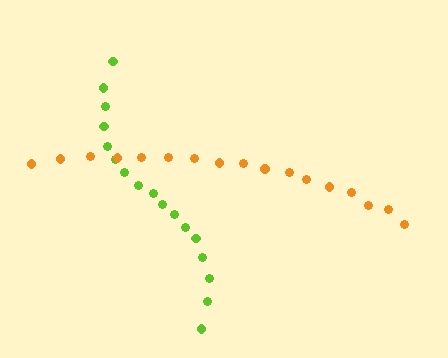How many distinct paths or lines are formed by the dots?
There are 2 distinct paths.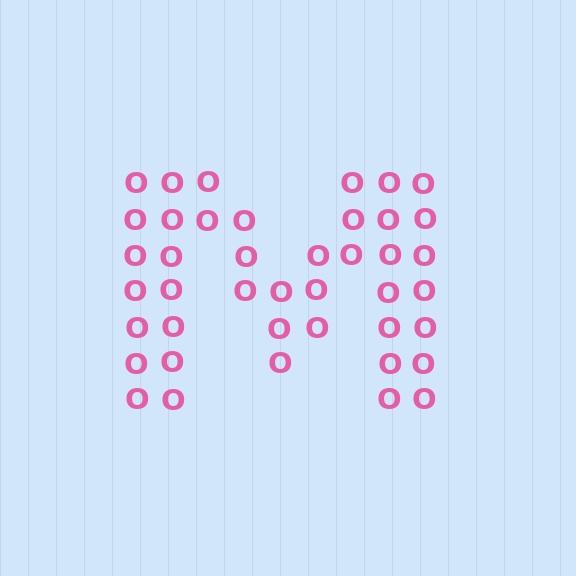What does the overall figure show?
The overall figure shows the letter M.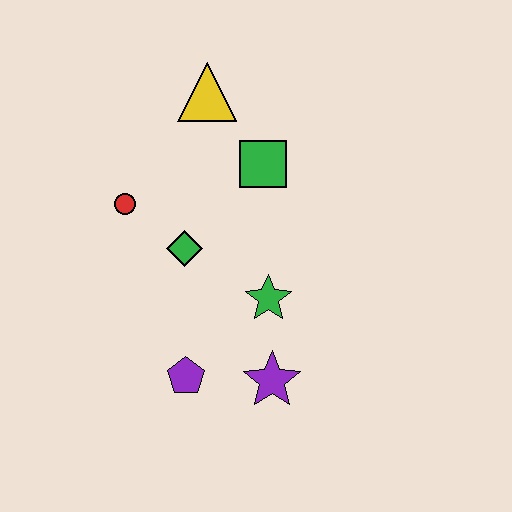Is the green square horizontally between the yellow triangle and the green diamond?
No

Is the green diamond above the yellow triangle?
No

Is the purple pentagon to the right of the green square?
No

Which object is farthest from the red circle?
The purple star is farthest from the red circle.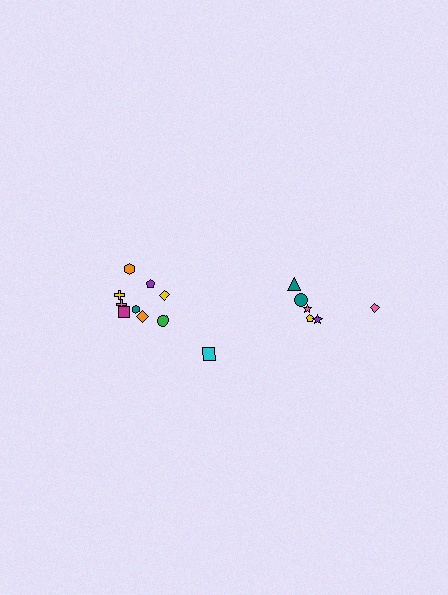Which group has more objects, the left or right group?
The left group.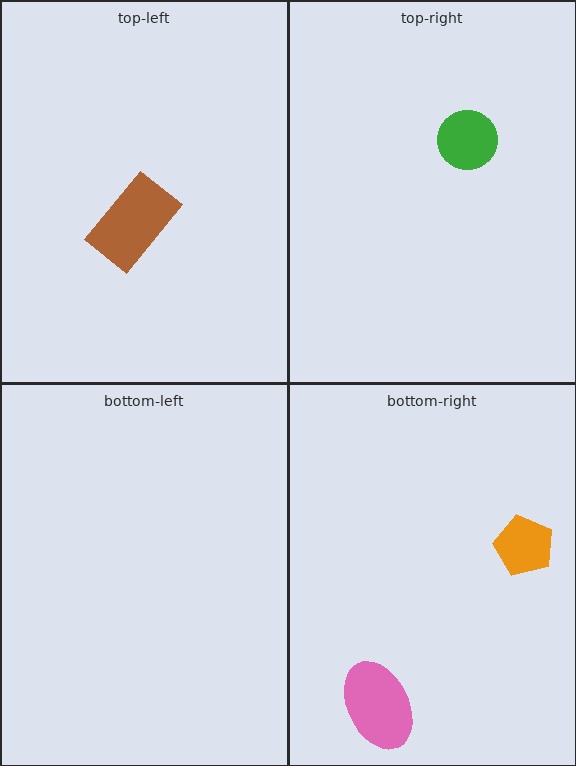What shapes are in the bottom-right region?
The orange pentagon, the pink ellipse.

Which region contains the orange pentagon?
The bottom-right region.